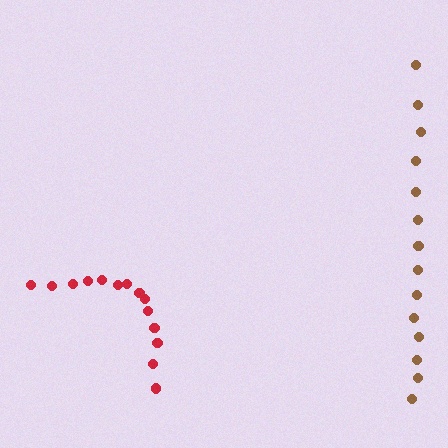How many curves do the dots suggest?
There are 2 distinct paths.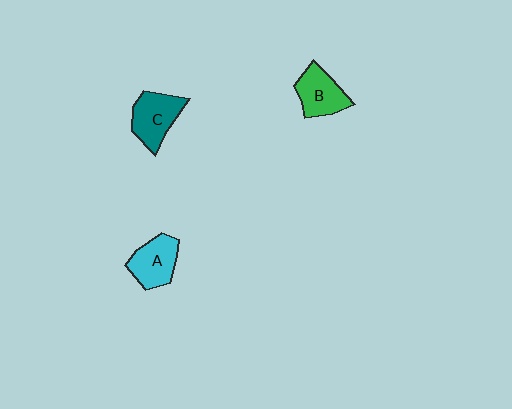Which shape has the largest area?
Shape C (teal).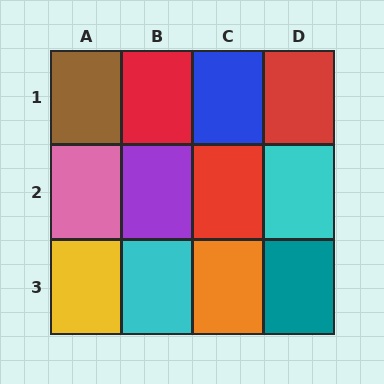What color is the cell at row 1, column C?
Blue.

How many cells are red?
3 cells are red.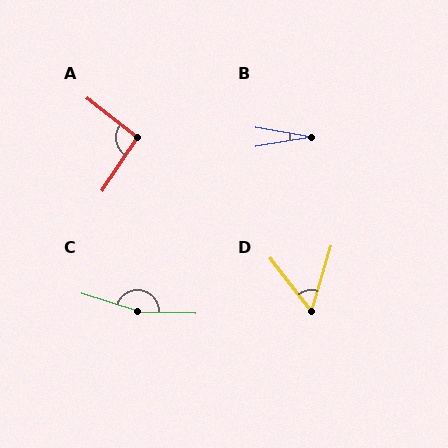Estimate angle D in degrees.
Approximately 54 degrees.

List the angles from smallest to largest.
B (20°), D (54°), A (95°), C (164°).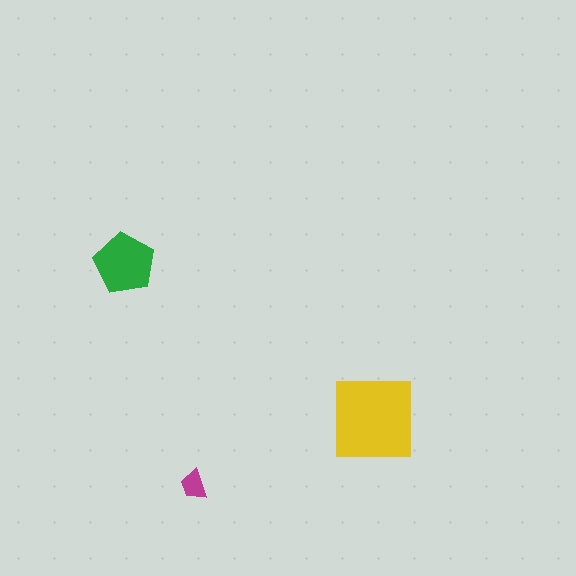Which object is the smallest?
The magenta trapezoid.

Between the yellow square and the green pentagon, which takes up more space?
The yellow square.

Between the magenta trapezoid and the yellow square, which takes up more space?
The yellow square.